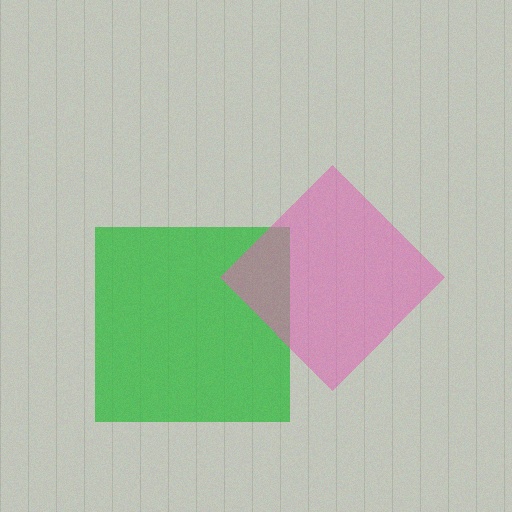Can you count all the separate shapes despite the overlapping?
Yes, there are 2 separate shapes.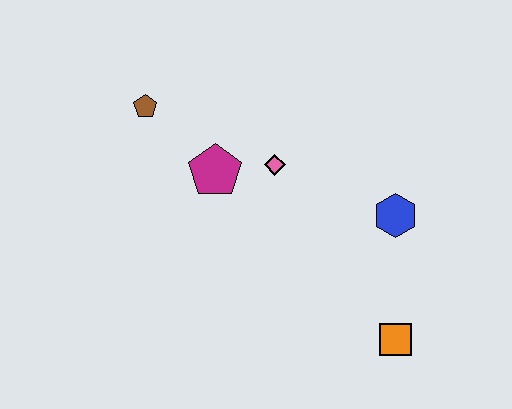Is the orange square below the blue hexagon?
Yes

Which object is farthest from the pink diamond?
The orange square is farthest from the pink diamond.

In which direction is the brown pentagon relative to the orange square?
The brown pentagon is to the left of the orange square.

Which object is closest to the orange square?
The blue hexagon is closest to the orange square.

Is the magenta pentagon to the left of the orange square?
Yes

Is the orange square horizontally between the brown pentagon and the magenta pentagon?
No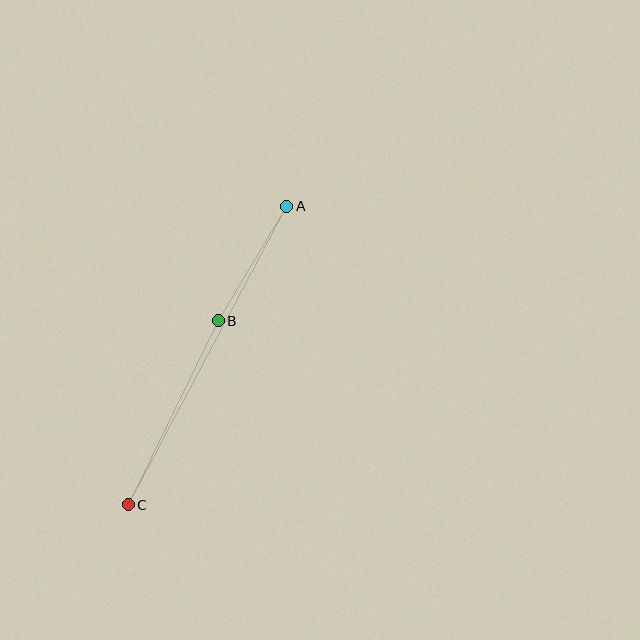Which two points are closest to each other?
Points A and B are closest to each other.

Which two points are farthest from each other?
Points A and C are farthest from each other.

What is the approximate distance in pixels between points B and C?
The distance between B and C is approximately 205 pixels.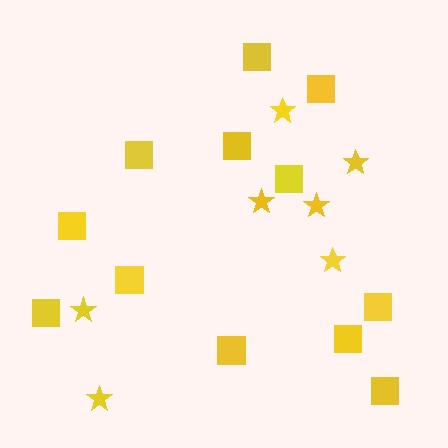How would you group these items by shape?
There are 2 groups: one group of squares (12) and one group of stars (7).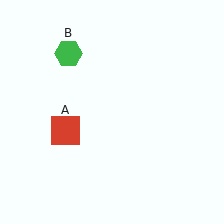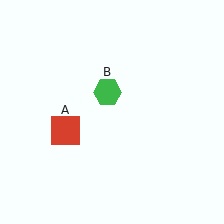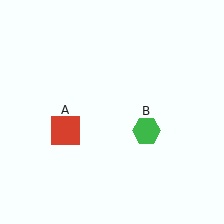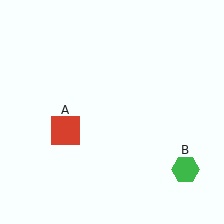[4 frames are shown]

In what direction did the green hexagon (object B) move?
The green hexagon (object B) moved down and to the right.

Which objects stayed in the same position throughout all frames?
Red square (object A) remained stationary.